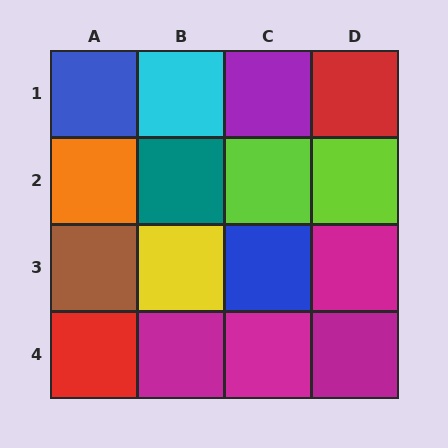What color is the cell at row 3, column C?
Blue.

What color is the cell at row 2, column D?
Lime.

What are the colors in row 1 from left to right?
Blue, cyan, purple, red.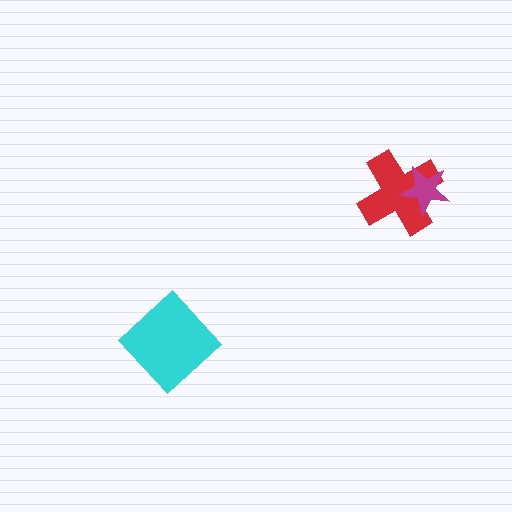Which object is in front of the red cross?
The magenta star is in front of the red cross.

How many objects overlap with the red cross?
1 object overlaps with the red cross.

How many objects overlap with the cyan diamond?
0 objects overlap with the cyan diamond.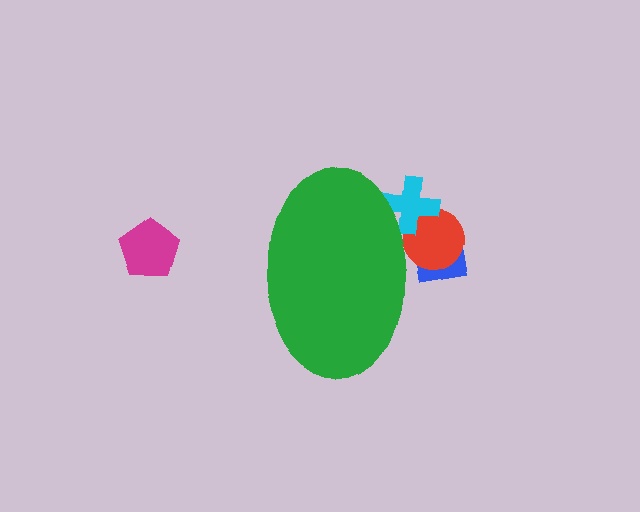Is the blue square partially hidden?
Yes, the blue square is partially hidden behind the green ellipse.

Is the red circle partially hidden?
Yes, the red circle is partially hidden behind the green ellipse.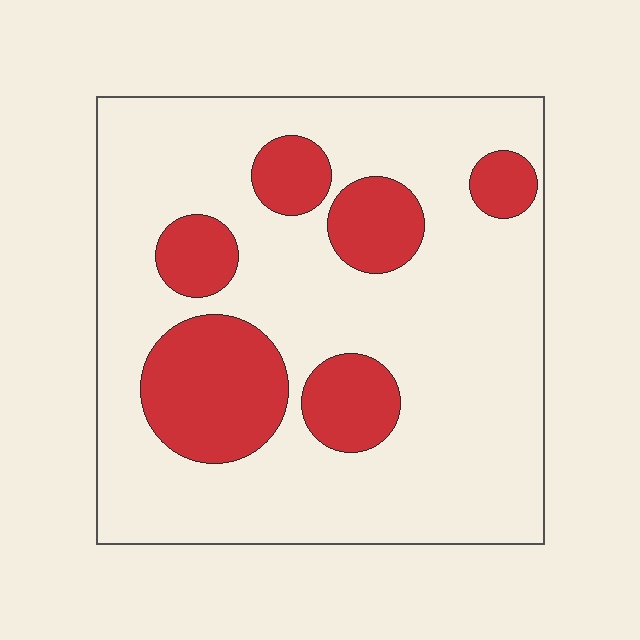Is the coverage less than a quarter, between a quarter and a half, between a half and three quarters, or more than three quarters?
Less than a quarter.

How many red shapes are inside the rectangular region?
6.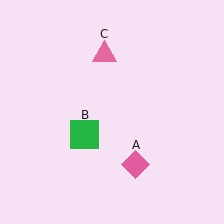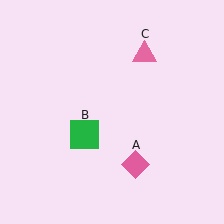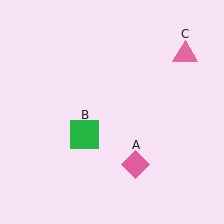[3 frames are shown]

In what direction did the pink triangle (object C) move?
The pink triangle (object C) moved right.